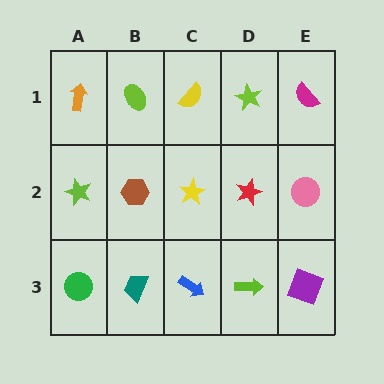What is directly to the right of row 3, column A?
A teal trapezoid.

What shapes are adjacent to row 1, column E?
A pink circle (row 2, column E), a lime star (row 1, column D).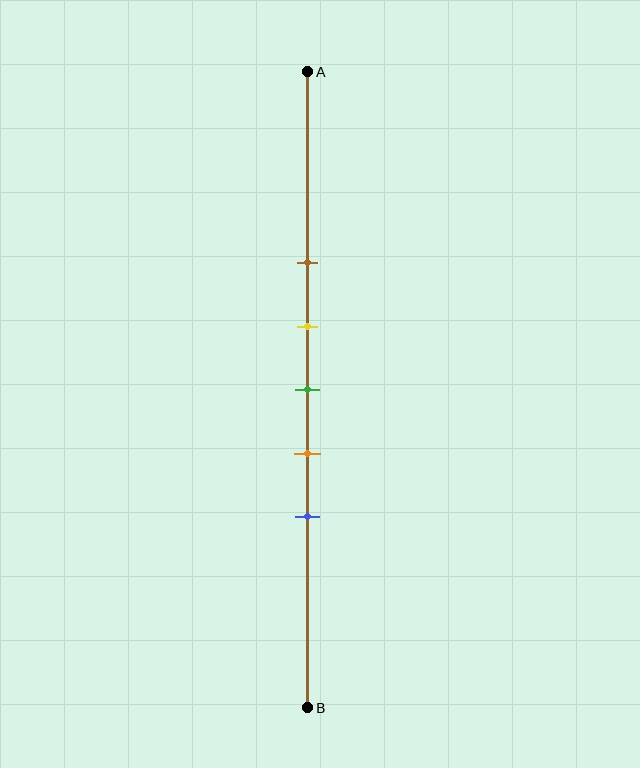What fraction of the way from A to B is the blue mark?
The blue mark is approximately 70% (0.7) of the way from A to B.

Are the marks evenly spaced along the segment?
Yes, the marks are approximately evenly spaced.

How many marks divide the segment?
There are 5 marks dividing the segment.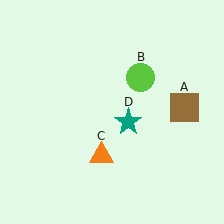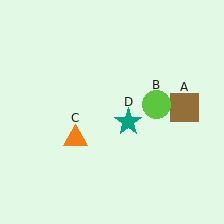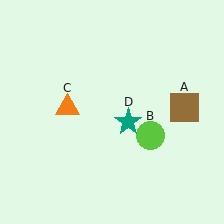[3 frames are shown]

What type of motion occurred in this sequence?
The lime circle (object B), orange triangle (object C) rotated clockwise around the center of the scene.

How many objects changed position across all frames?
2 objects changed position: lime circle (object B), orange triangle (object C).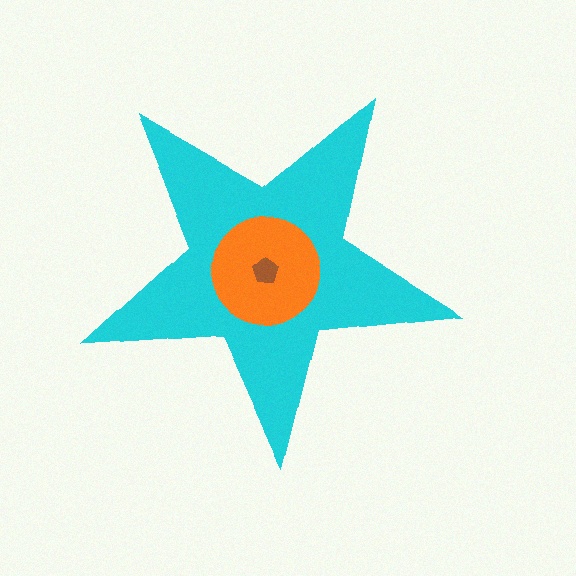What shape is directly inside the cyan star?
The orange circle.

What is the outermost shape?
The cyan star.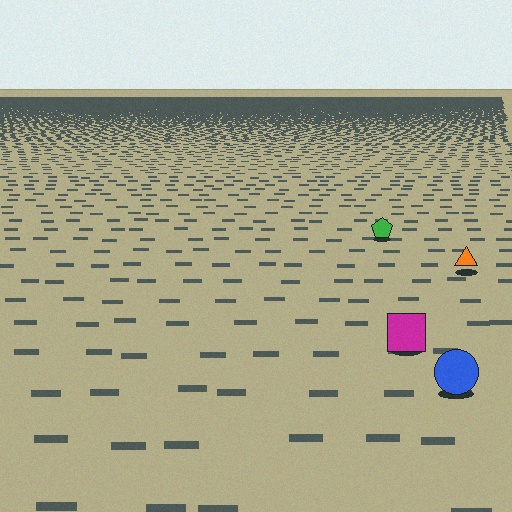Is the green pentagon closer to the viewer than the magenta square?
No. The magenta square is closer — you can tell from the texture gradient: the ground texture is coarser near it.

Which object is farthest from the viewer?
The green pentagon is farthest from the viewer. It appears smaller and the ground texture around it is denser.